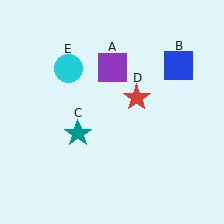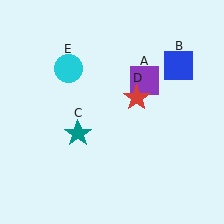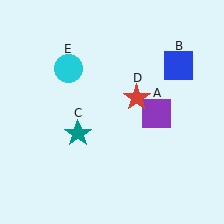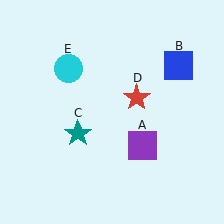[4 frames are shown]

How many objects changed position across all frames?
1 object changed position: purple square (object A).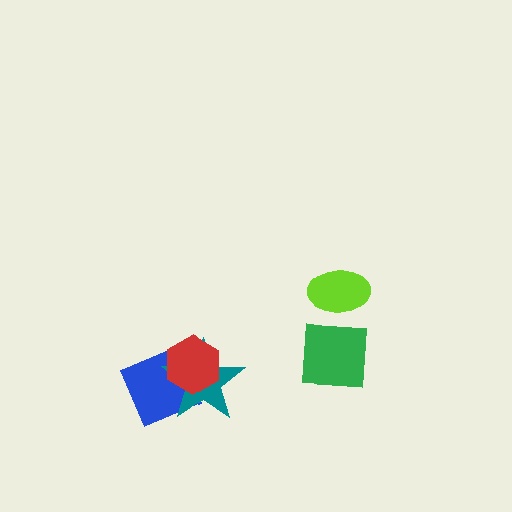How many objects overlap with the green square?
1 object overlaps with the green square.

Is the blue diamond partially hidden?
Yes, it is partially covered by another shape.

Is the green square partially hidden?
Yes, it is partially covered by another shape.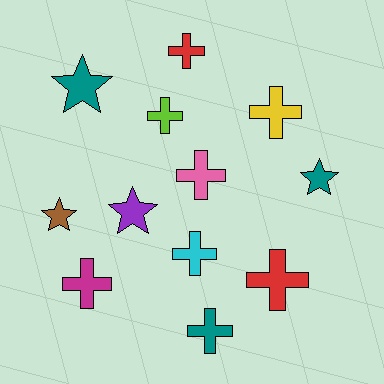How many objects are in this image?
There are 12 objects.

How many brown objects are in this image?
There is 1 brown object.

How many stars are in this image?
There are 4 stars.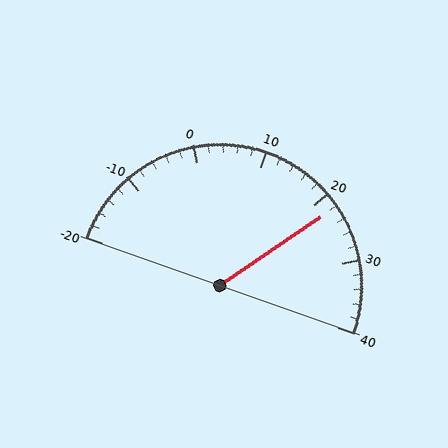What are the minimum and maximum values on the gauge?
The gauge ranges from -20 to 40.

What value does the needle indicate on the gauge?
The needle indicates approximately 22.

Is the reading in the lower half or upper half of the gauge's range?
The reading is in the upper half of the range (-20 to 40).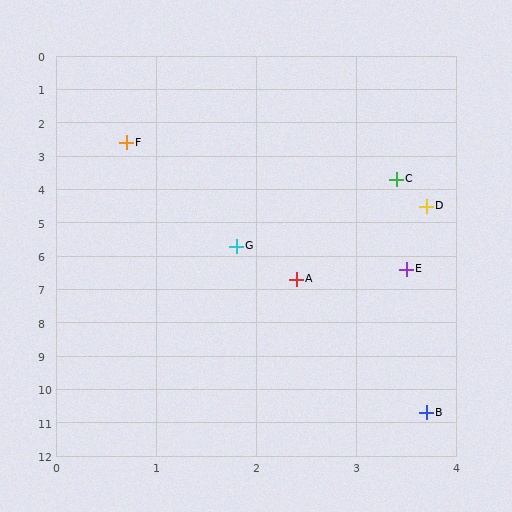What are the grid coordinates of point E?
Point E is at approximately (3.5, 6.4).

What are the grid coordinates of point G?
Point G is at approximately (1.8, 5.7).